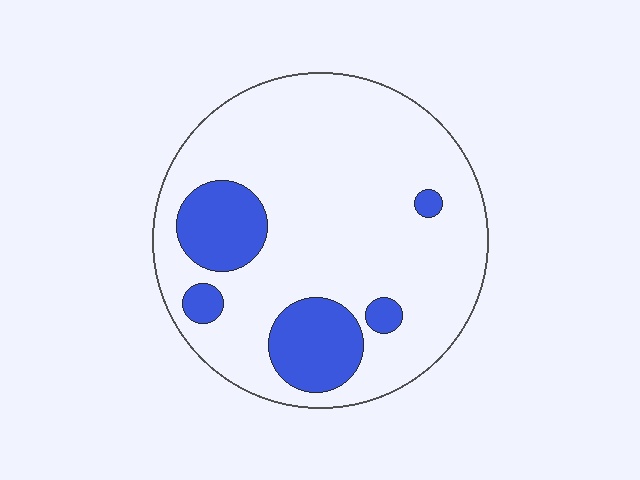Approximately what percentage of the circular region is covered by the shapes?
Approximately 20%.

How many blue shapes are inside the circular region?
5.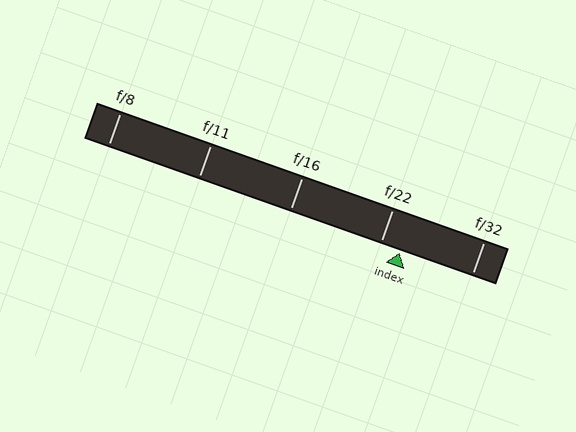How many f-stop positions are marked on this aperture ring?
There are 5 f-stop positions marked.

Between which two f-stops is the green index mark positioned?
The index mark is between f/22 and f/32.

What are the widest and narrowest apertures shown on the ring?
The widest aperture shown is f/8 and the narrowest is f/32.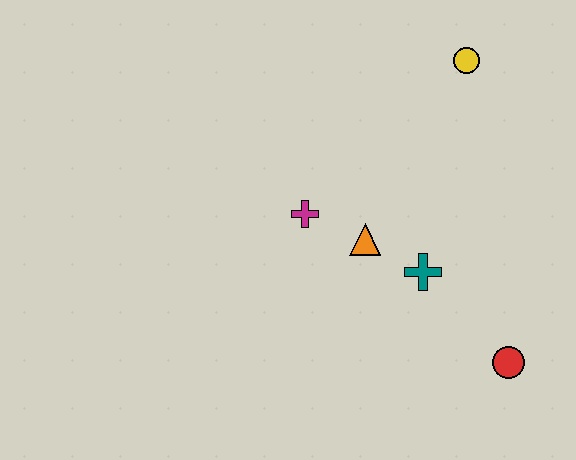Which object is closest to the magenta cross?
The orange triangle is closest to the magenta cross.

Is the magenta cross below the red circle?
No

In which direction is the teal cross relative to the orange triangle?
The teal cross is to the right of the orange triangle.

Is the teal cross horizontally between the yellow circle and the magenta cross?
Yes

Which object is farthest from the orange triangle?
The yellow circle is farthest from the orange triangle.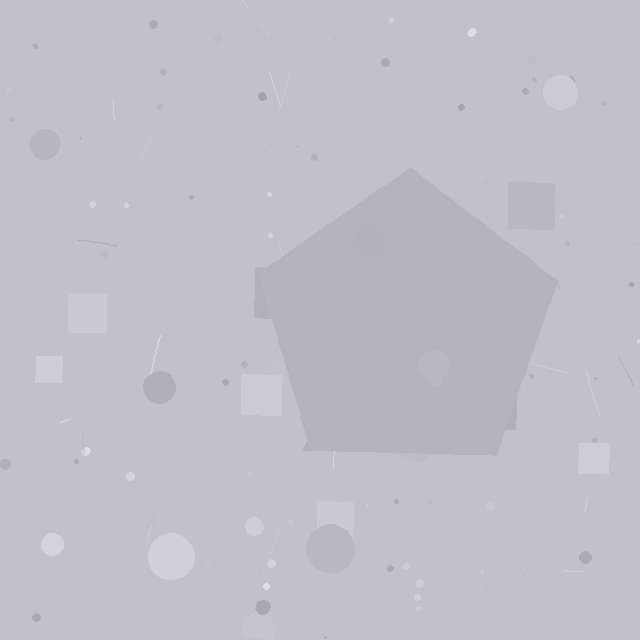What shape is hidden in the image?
A pentagon is hidden in the image.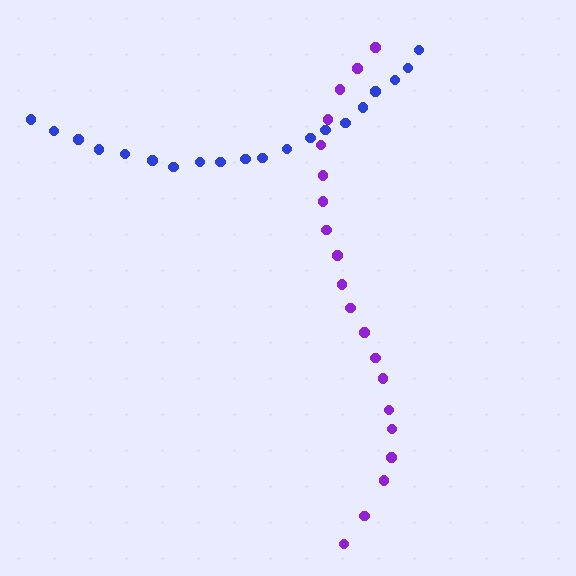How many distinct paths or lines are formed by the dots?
There are 2 distinct paths.